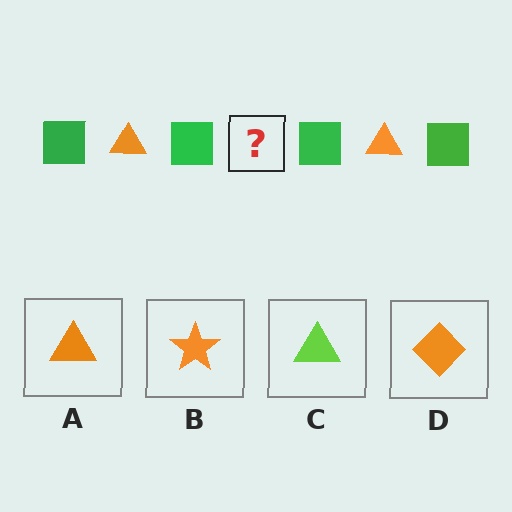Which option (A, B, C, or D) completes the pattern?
A.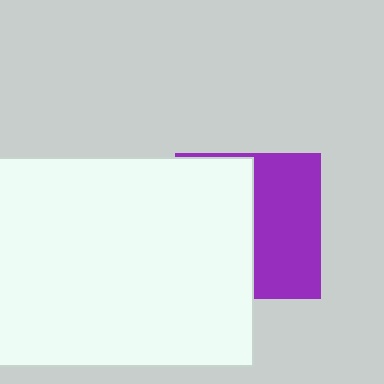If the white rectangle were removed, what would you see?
You would see the complete purple square.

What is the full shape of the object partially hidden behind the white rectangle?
The partially hidden object is a purple square.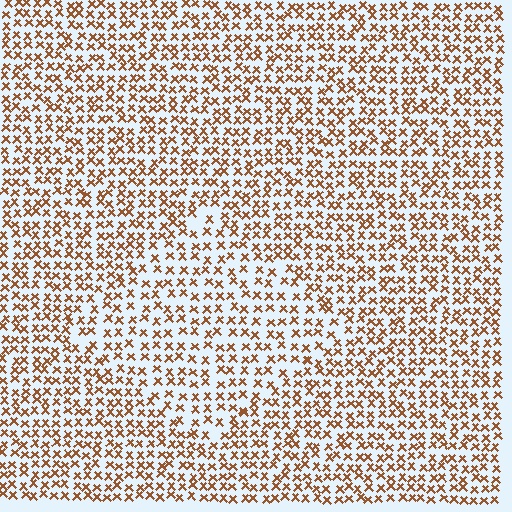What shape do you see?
I see a diamond.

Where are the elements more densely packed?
The elements are more densely packed outside the diamond boundary.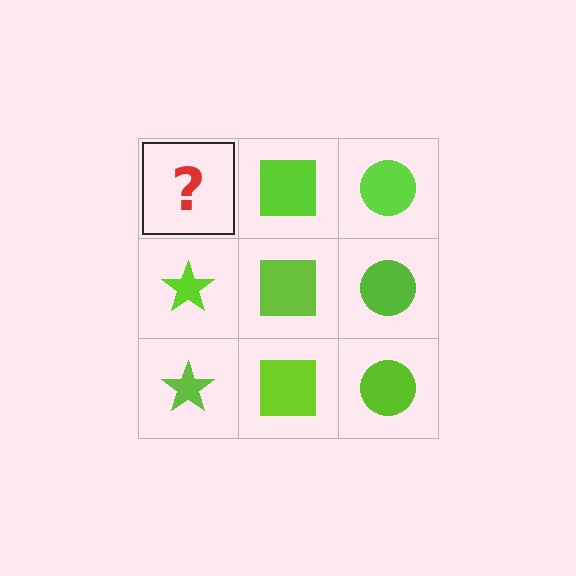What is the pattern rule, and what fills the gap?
The rule is that each column has a consistent shape. The gap should be filled with a lime star.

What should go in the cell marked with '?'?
The missing cell should contain a lime star.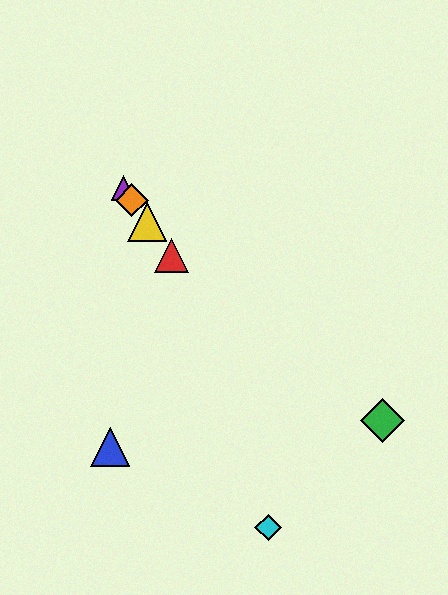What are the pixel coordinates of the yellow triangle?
The yellow triangle is at (147, 222).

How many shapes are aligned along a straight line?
4 shapes (the red triangle, the yellow triangle, the purple triangle, the orange diamond) are aligned along a straight line.